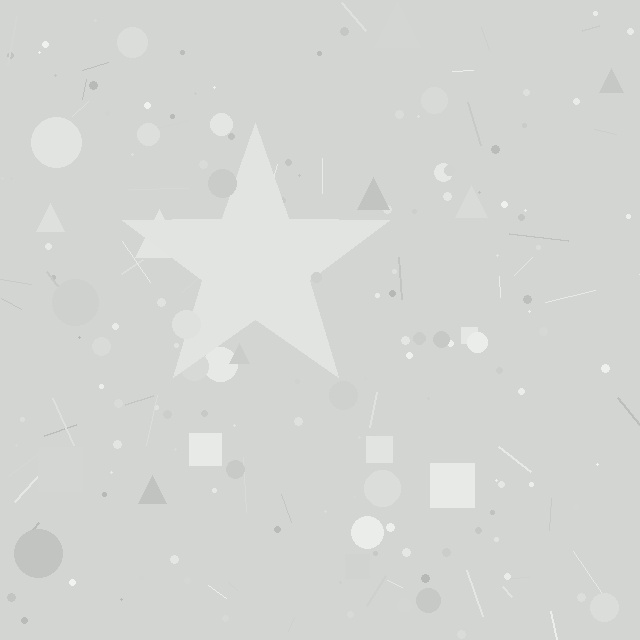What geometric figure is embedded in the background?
A star is embedded in the background.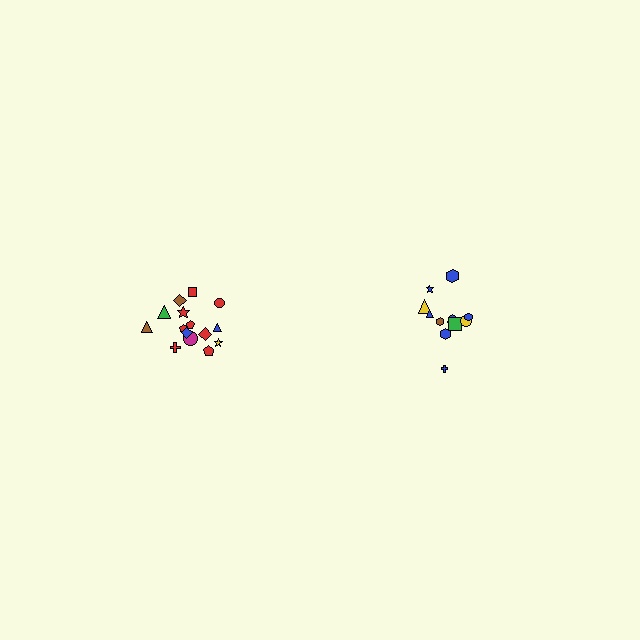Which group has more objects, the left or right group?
The left group.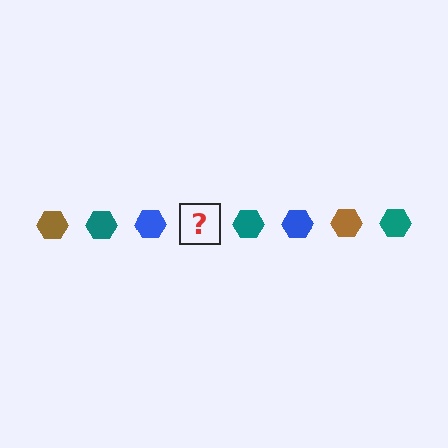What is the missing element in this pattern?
The missing element is a brown hexagon.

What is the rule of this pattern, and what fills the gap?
The rule is that the pattern cycles through brown, teal, blue hexagons. The gap should be filled with a brown hexagon.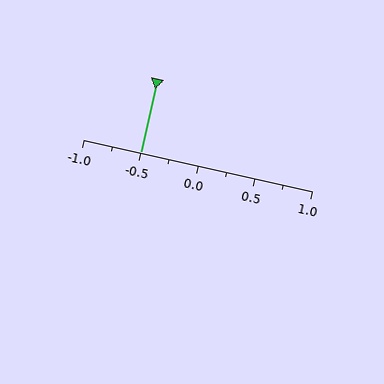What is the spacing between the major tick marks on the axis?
The major ticks are spaced 0.5 apart.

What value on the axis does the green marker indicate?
The marker indicates approximately -0.5.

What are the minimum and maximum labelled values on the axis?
The axis runs from -1.0 to 1.0.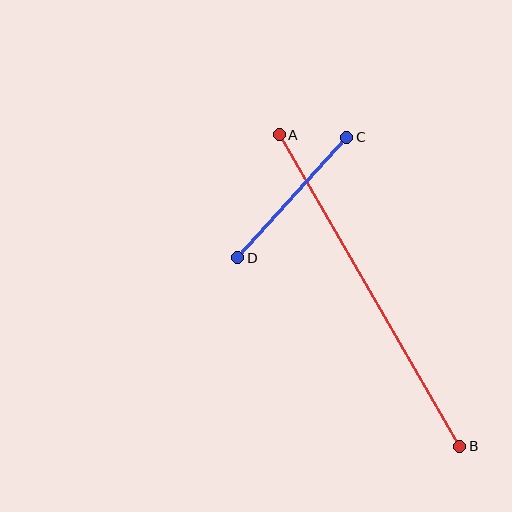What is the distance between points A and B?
The distance is approximately 360 pixels.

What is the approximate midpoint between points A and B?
The midpoint is at approximately (370, 291) pixels.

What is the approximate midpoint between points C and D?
The midpoint is at approximately (292, 197) pixels.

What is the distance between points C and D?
The distance is approximately 163 pixels.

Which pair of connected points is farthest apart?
Points A and B are farthest apart.